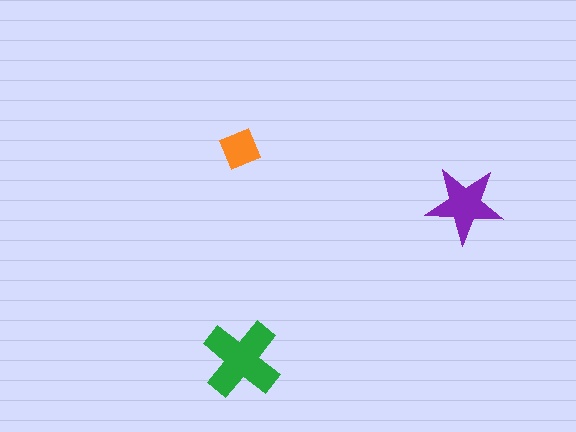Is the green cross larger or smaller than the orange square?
Larger.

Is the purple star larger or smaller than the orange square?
Larger.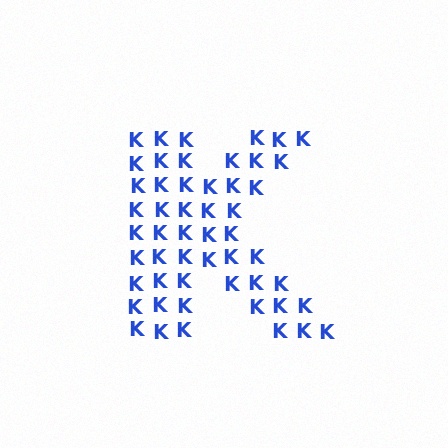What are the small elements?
The small elements are letter K's.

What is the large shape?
The large shape is the letter K.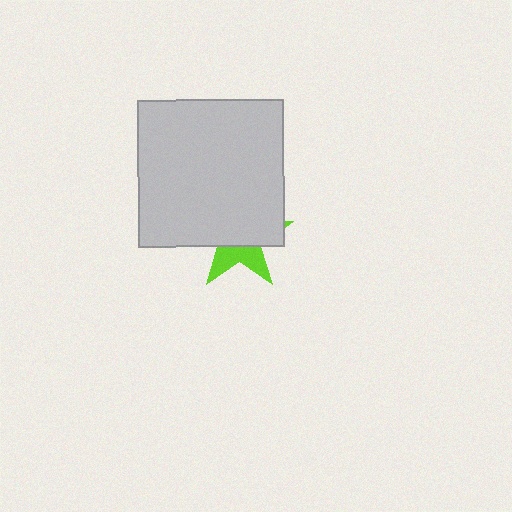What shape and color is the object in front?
The object in front is a light gray square.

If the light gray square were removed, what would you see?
You would see the complete lime star.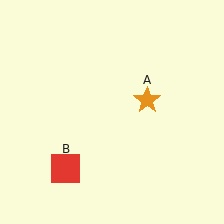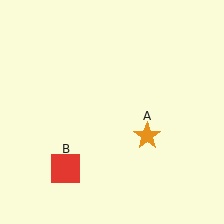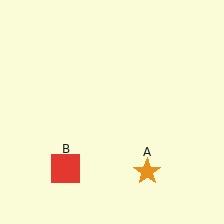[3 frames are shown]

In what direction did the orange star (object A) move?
The orange star (object A) moved down.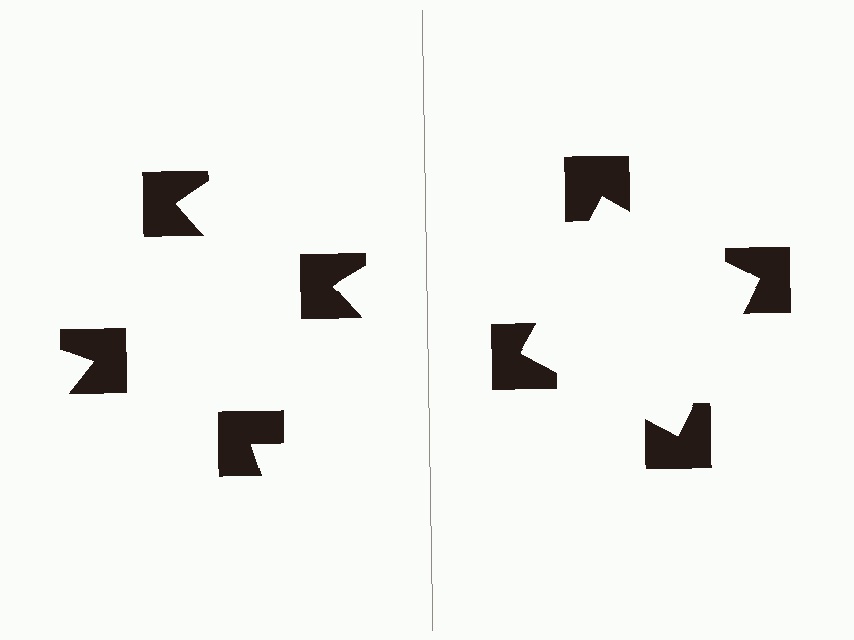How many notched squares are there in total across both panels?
8 — 4 on each side.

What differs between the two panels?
The notched squares are positioned identically on both sides; only the wedge orientations differ. On the right they align to a square; on the left they are misaligned.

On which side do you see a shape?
An illusory square appears on the right side. On the left side the wedge cuts are rotated, so no coherent shape forms.